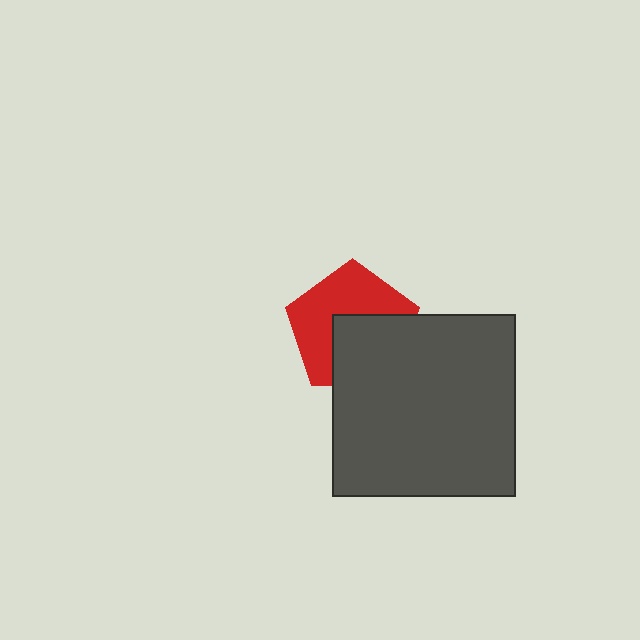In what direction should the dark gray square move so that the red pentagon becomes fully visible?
The dark gray square should move down. That is the shortest direction to clear the overlap and leave the red pentagon fully visible.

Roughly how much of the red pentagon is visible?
About half of it is visible (roughly 55%).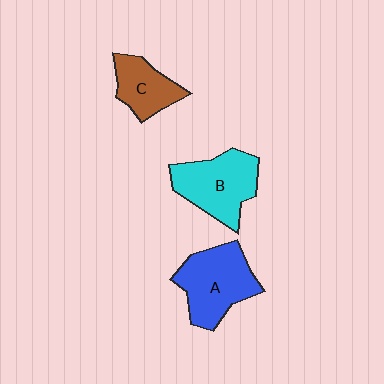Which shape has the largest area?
Shape A (blue).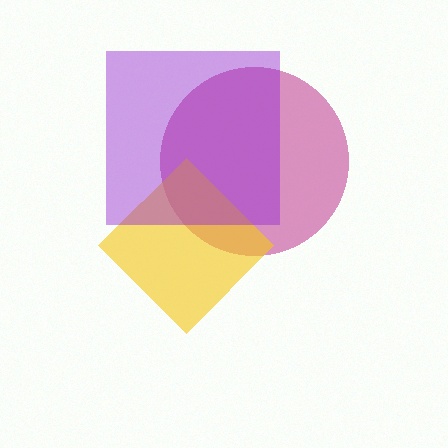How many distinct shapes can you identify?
There are 3 distinct shapes: a magenta circle, a yellow diamond, a purple square.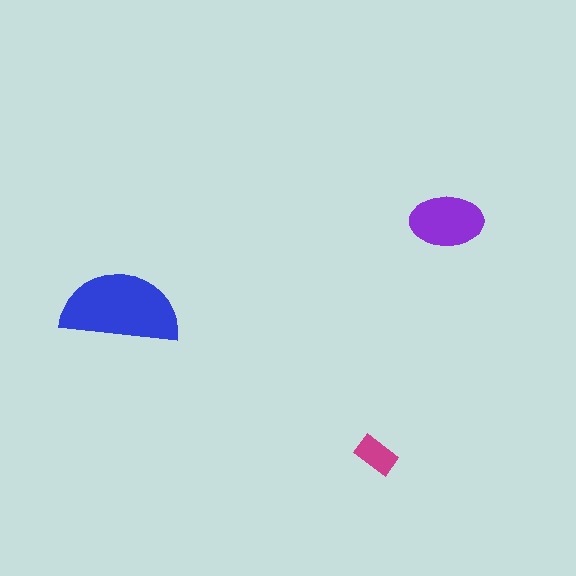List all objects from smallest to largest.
The magenta rectangle, the purple ellipse, the blue semicircle.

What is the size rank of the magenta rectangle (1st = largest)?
3rd.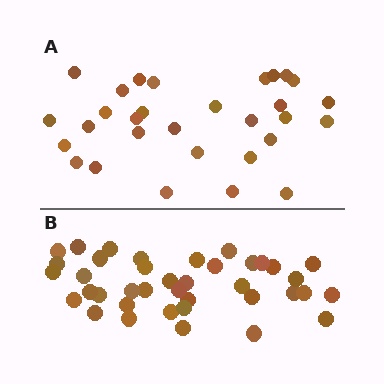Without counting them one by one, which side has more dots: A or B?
Region B (the bottom region) has more dots.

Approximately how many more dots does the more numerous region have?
Region B has roughly 8 or so more dots than region A.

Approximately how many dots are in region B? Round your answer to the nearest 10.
About 40 dots. (The exact count is 39, which rounds to 40.)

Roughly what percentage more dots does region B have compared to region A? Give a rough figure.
About 30% more.